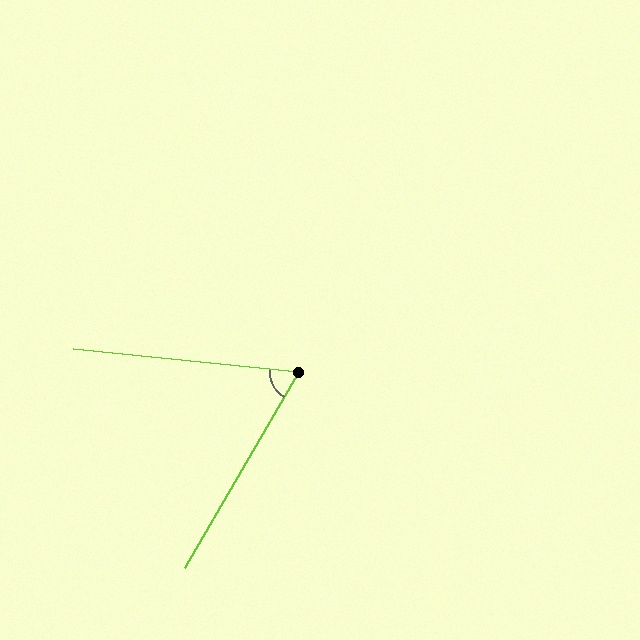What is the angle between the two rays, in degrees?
Approximately 66 degrees.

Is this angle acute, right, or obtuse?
It is acute.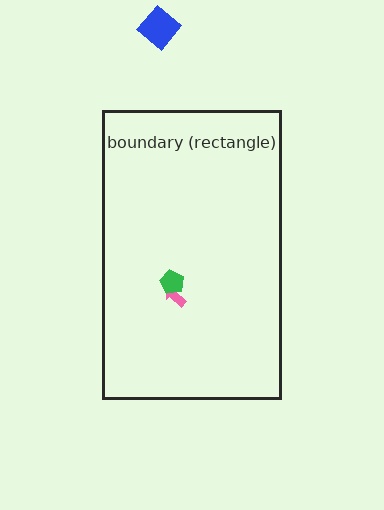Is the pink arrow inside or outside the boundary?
Inside.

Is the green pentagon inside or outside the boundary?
Inside.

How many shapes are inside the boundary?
2 inside, 1 outside.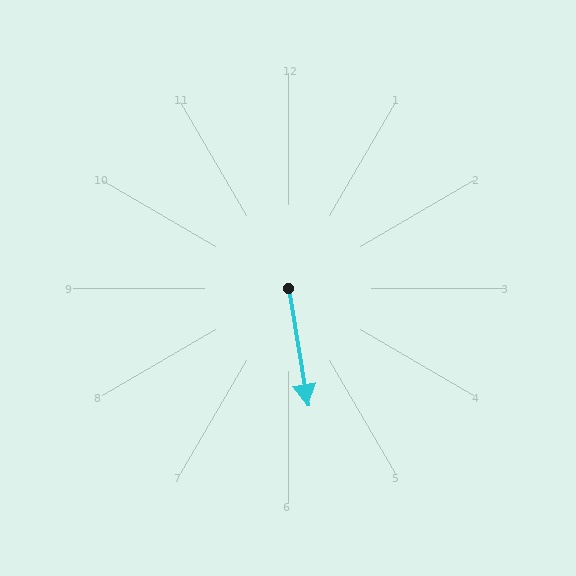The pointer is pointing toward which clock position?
Roughly 6 o'clock.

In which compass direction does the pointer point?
South.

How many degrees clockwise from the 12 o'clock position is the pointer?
Approximately 171 degrees.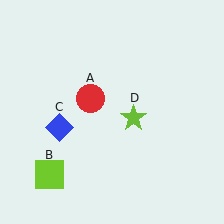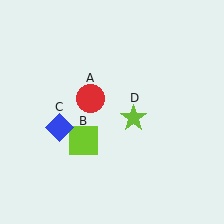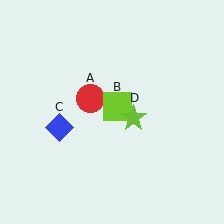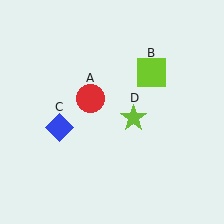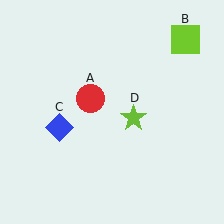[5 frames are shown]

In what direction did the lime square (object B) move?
The lime square (object B) moved up and to the right.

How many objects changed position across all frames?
1 object changed position: lime square (object B).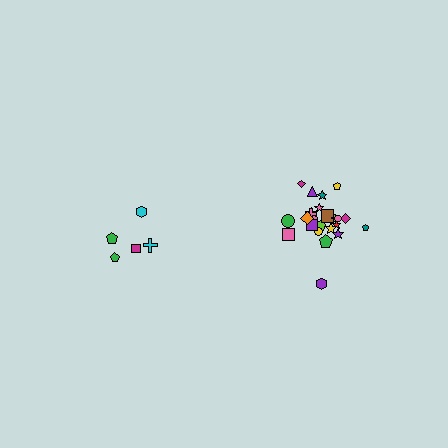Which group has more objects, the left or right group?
The right group.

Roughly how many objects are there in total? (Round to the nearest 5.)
Roughly 30 objects in total.